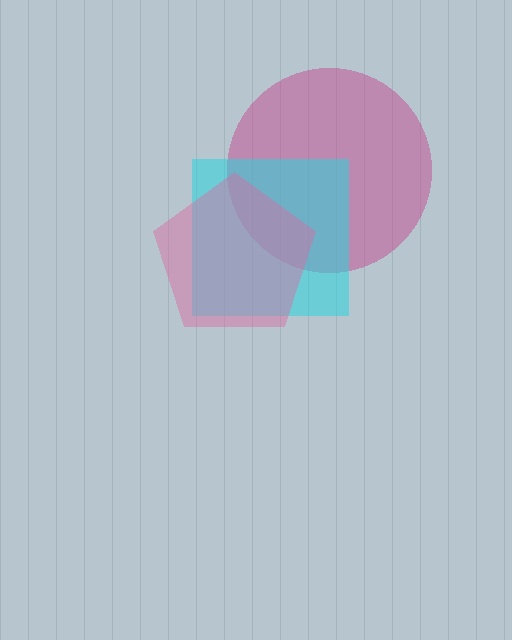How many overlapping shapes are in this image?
There are 3 overlapping shapes in the image.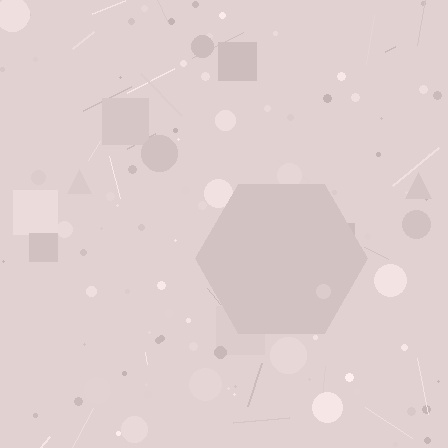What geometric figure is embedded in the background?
A hexagon is embedded in the background.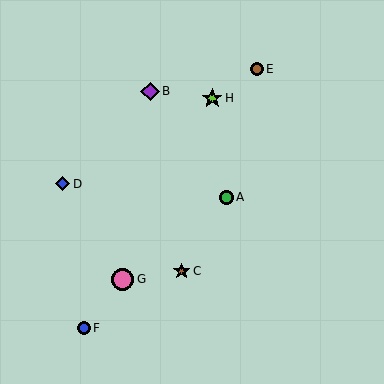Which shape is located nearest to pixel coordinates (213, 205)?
The green circle (labeled A) at (226, 197) is nearest to that location.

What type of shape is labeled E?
Shape E is a brown circle.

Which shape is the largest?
The pink circle (labeled G) is the largest.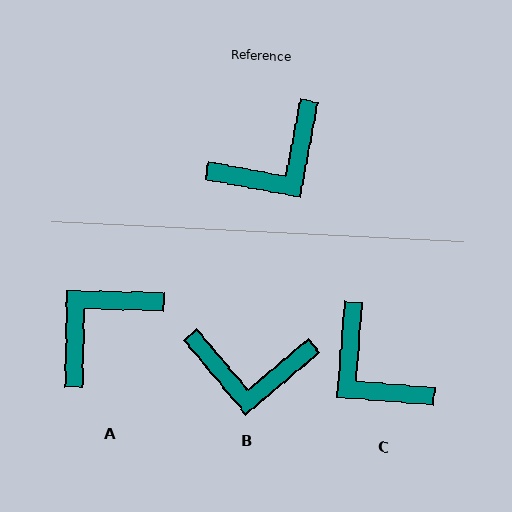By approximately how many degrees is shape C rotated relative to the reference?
Approximately 84 degrees clockwise.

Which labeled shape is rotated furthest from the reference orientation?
A, about 171 degrees away.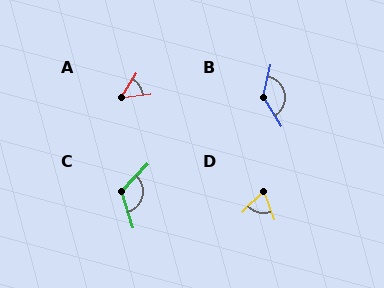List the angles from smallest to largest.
A (52°), D (66°), C (120°), B (136°).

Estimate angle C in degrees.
Approximately 120 degrees.